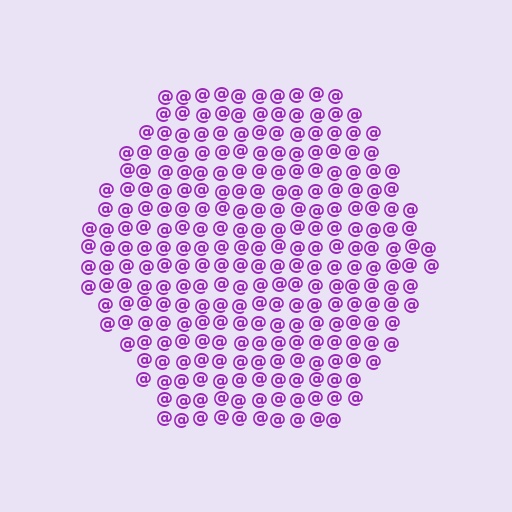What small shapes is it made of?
It is made of small at signs.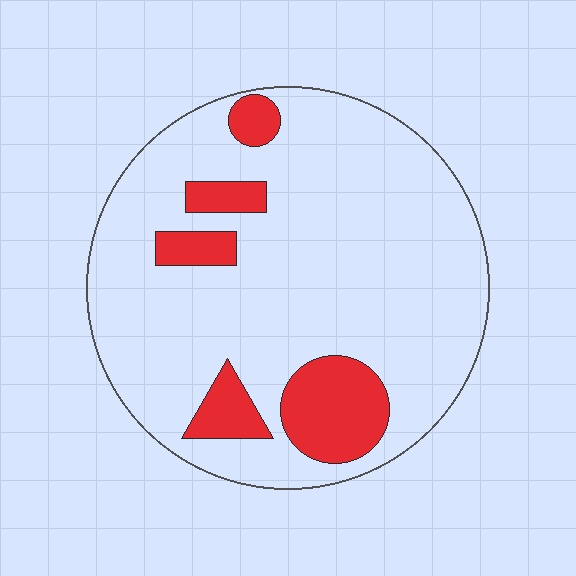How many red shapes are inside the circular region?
5.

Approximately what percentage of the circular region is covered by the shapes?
Approximately 15%.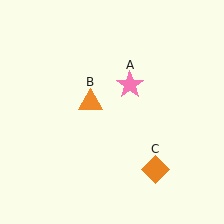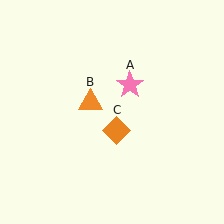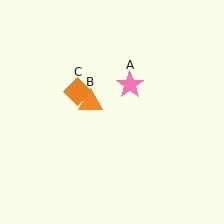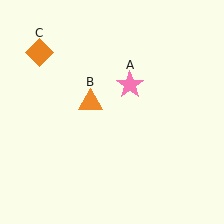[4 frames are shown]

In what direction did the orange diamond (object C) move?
The orange diamond (object C) moved up and to the left.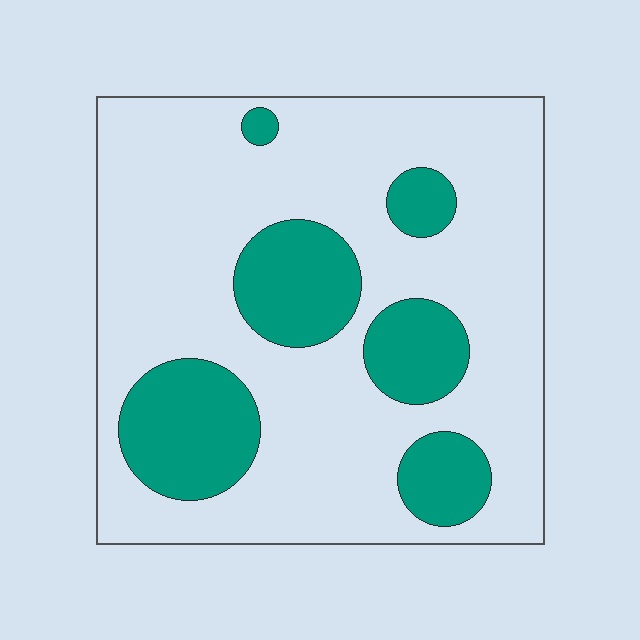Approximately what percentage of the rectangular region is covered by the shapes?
Approximately 25%.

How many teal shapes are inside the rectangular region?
6.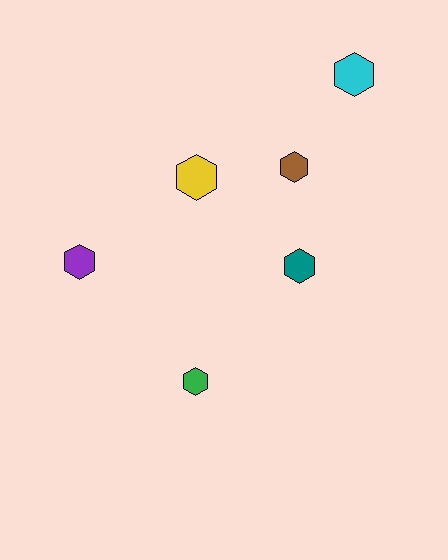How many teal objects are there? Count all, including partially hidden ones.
There is 1 teal object.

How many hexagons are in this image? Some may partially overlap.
There are 6 hexagons.